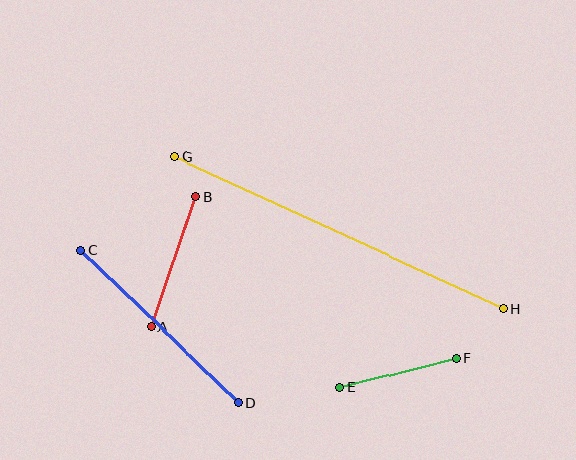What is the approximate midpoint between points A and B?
The midpoint is at approximately (173, 262) pixels.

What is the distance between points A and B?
The distance is approximately 138 pixels.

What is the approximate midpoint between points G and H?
The midpoint is at approximately (339, 233) pixels.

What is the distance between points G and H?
The distance is approximately 361 pixels.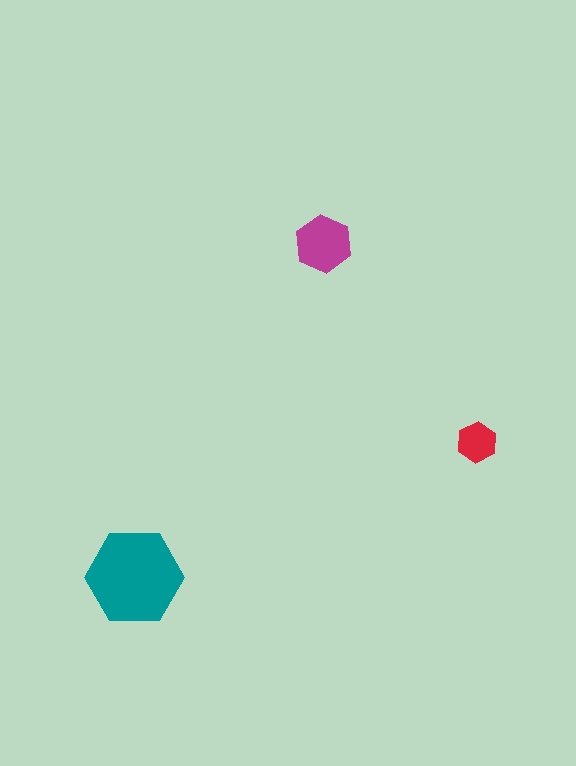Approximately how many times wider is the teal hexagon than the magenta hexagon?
About 1.5 times wider.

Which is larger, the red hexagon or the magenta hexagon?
The magenta one.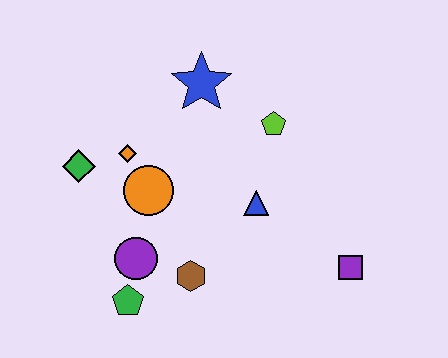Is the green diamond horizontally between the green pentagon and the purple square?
No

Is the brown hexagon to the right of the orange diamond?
Yes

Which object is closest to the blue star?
The lime pentagon is closest to the blue star.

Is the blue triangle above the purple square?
Yes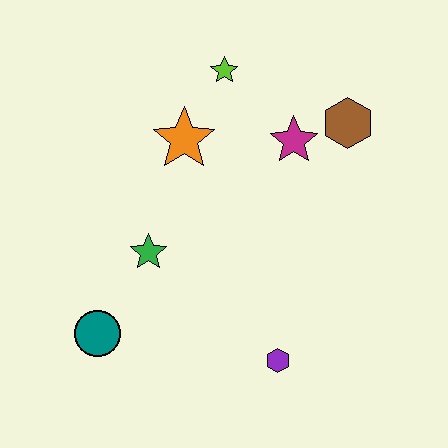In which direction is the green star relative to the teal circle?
The green star is above the teal circle.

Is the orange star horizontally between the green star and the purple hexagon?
Yes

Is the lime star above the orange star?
Yes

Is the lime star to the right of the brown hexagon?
No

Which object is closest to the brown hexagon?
The magenta star is closest to the brown hexagon.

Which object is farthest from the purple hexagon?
The lime star is farthest from the purple hexagon.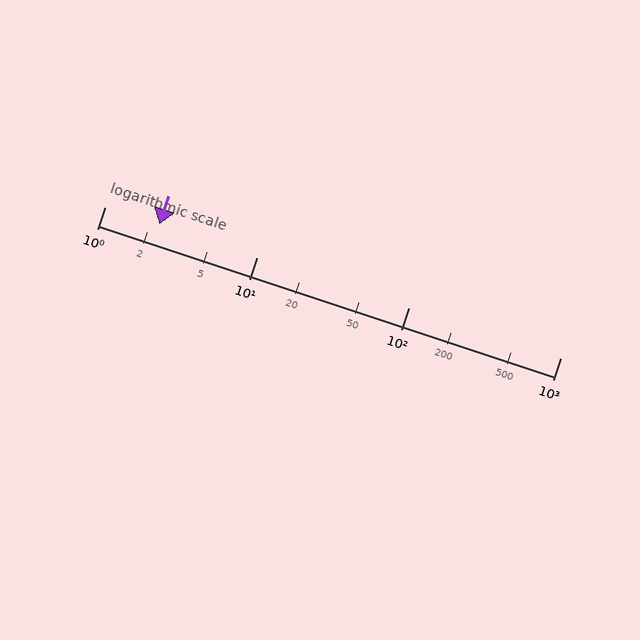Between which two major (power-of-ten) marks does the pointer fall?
The pointer is between 1 and 10.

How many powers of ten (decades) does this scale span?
The scale spans 3 decades, from 1 to 1000.